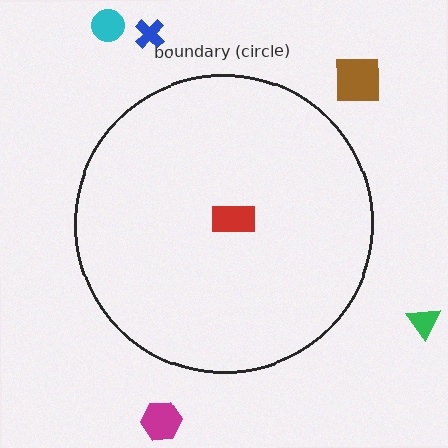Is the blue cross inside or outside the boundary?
Outside.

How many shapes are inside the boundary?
1 inside, 5 outside.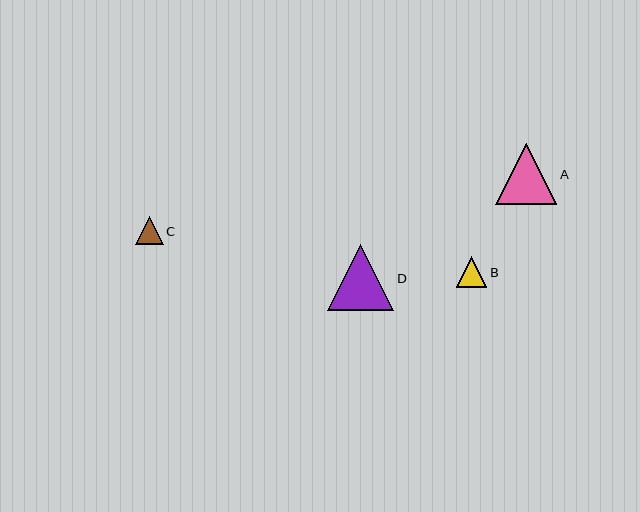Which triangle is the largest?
Triangle D is the largest with a size of approximately 66 pixels.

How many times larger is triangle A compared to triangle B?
Triangle A is approximately 2.0 times the size of triangle B.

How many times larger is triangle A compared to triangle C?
Triangle A is approximately 2.2 times the size of triangle C.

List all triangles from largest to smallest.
From largest to smallest: D, A, B, C.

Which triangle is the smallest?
Triangle C is the smallest with a size of approximately 27 pixels.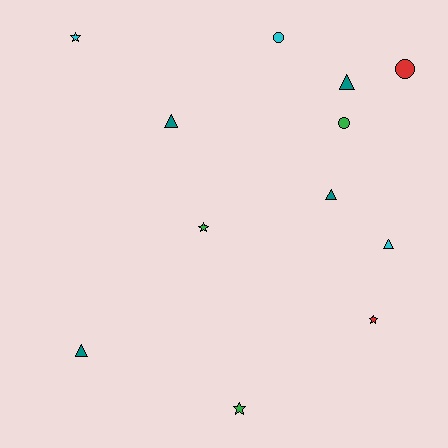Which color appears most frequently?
Teal, with 4 objects.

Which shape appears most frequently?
Triangle, with 5 objects.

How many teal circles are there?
There are no teal circles.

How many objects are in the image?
There are 12 objects.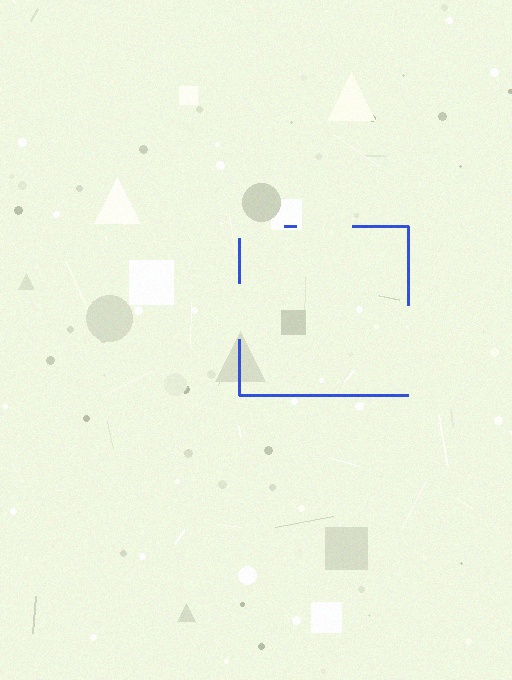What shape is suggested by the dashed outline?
The dashed outline suggests a square.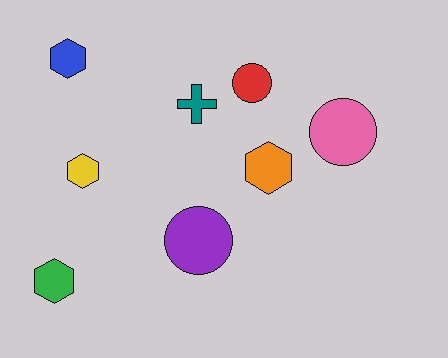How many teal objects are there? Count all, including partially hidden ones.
There is 1 teal object.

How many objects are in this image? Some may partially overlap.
There are 8 objects.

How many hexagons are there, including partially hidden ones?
There are 4 hexagons.